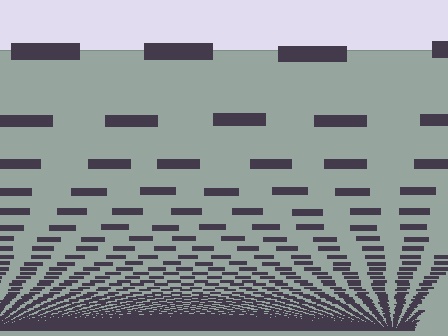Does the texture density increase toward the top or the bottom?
Density increases toward the bottom.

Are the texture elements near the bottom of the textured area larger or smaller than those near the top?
Smaller. The gradient is inverted — elements near the bottom are smaller and denser.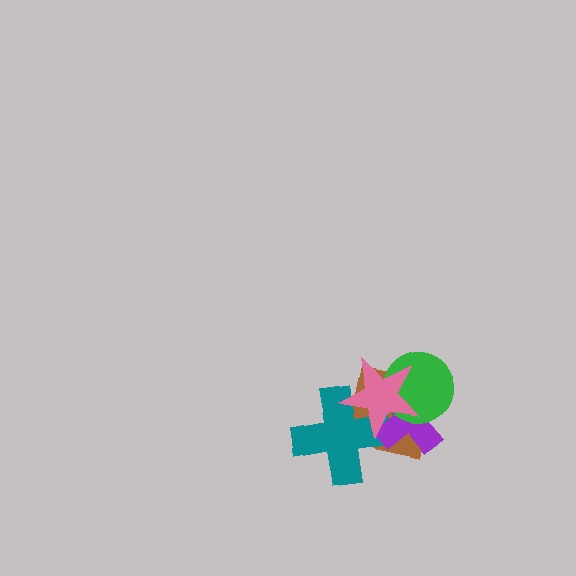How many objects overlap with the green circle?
3 objects overlap with the green circle.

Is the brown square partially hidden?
Yes, it is partially covered by another shape.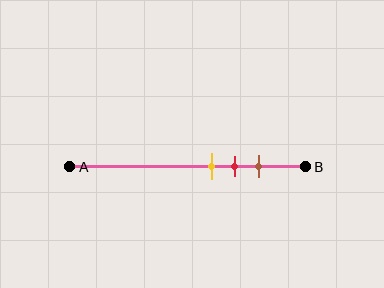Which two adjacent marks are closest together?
The yellow and red marks are the closest adjacent pair.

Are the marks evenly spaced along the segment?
Yes, the marks are approximately evenly spaced.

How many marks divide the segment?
There are 3 marks dividing the segment.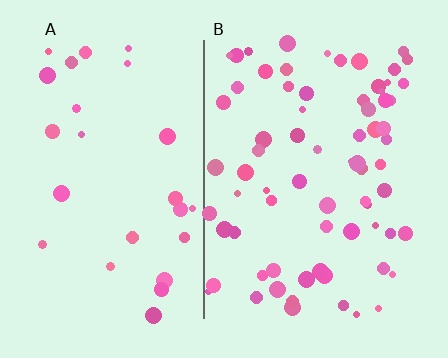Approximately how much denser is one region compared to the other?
Approximately 2.8× — region B over region A.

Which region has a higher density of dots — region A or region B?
B (the right).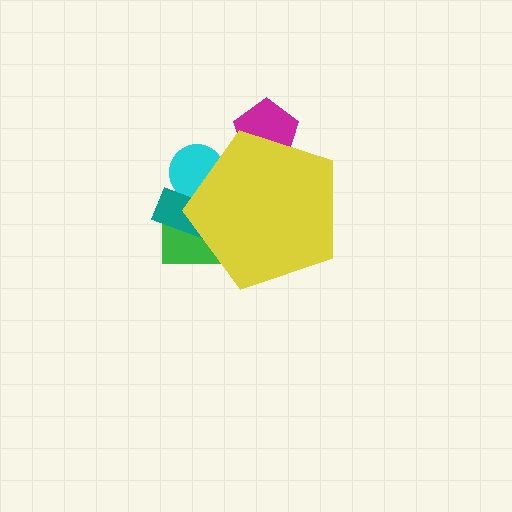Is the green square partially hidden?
Yes, the green square is partially hidden behind the yellow pentagon.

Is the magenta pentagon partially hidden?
Yes, the magenta pentagon is partially hidden behind the yellow pentagon.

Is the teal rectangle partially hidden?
Yes, the teal rectangle is partially hidden behind the yellow pentagon.